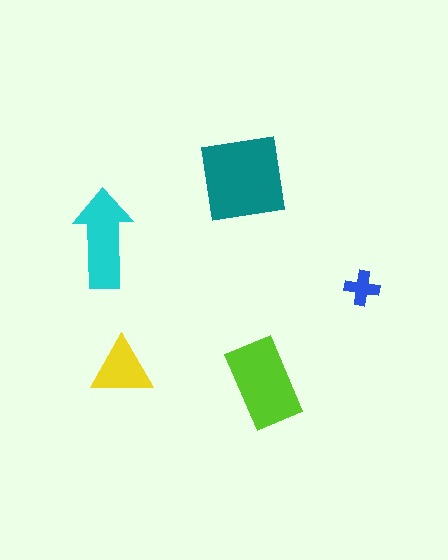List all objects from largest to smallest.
The teal square, the lime rectangle, the cyan arrow, the yellow triangle, the blue cross.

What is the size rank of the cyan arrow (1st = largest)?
3rd.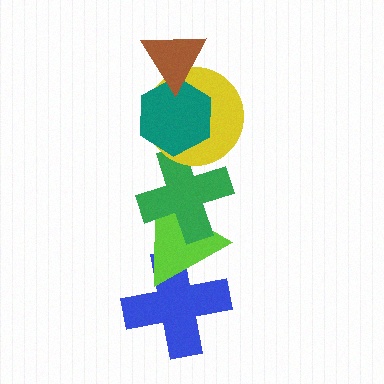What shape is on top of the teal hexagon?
The brown triangle is on top of the teal hexagon.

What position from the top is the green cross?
The green cross is 4th from the top.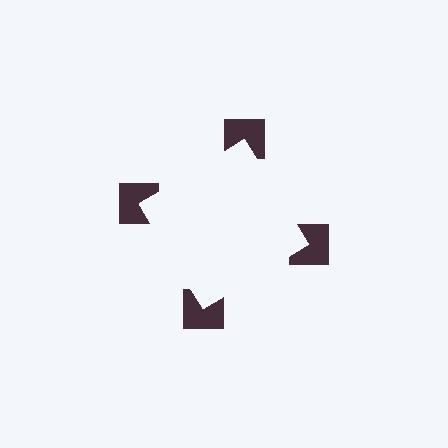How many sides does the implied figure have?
4 sides.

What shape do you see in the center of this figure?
An illusory square — its edges are inferred from the aligned wedge cuts in the notched squares, not physically drawn.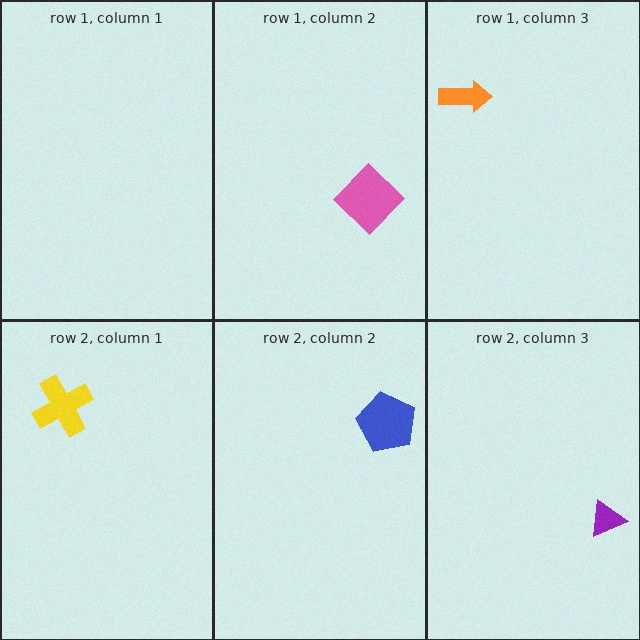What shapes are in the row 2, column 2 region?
The blue pentagon.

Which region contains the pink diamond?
The row 1, column 2 region.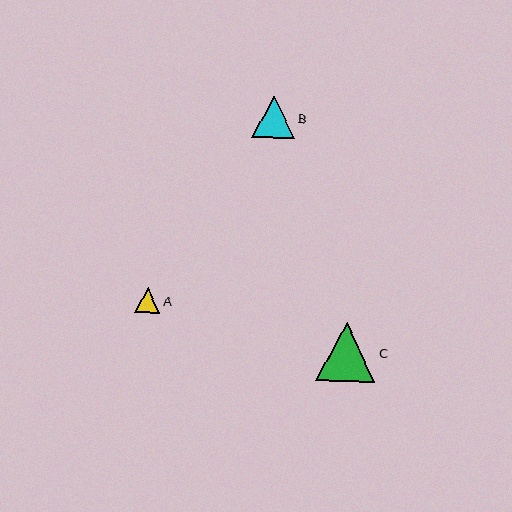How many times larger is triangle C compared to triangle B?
Triangle C is approximately 1.4 times the size of triangle B.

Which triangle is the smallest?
Triangle A is the smallest with a size of approximately 25 pixels.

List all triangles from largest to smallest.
From largest to smallest: C, B, A.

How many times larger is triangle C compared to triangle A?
Triangle C is approximately 2.4 times the size of triangle A.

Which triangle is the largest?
Triangle C is the largest with a size of approximately 59 pixels.